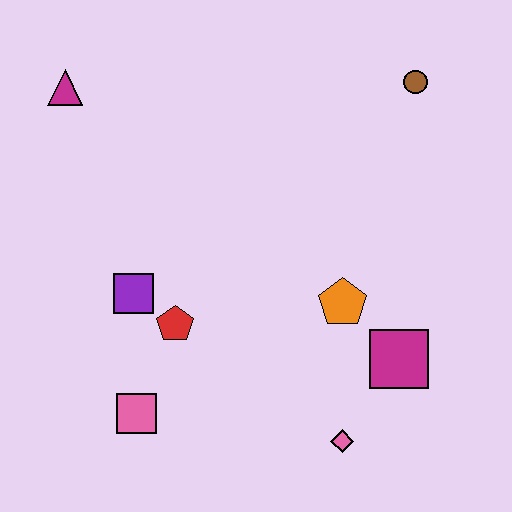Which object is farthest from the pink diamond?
The magenta triangle is farthest from the pink diamond.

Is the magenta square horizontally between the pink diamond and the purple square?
No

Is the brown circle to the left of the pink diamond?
No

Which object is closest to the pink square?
The red pentagon is closest to the pink square.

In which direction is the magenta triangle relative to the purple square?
The magenta triangle is above the purple square.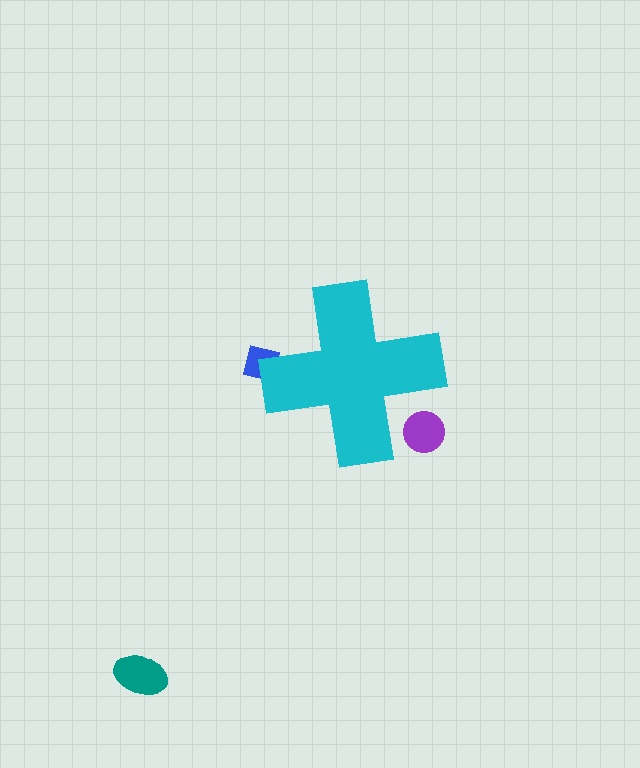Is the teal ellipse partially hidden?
No, the teal ellipse is fully visible.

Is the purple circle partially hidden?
Yes, the purple circle is partially hidden behind the cyan cross.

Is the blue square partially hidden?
Yes, the blue square is partially hidden behind the cyan cross.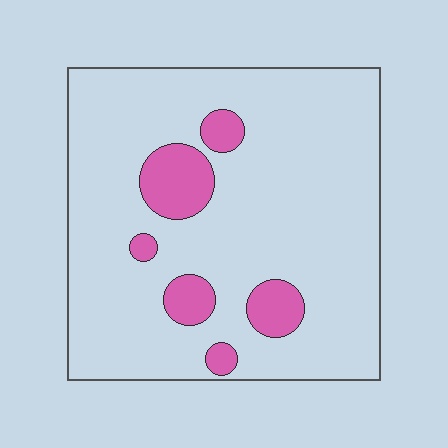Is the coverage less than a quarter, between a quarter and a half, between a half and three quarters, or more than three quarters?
Less than a quarter.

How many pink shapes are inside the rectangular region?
6.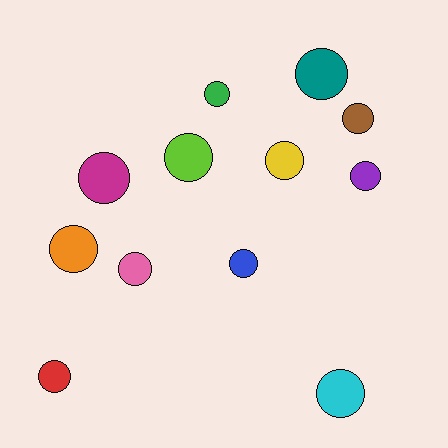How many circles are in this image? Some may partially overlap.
There are 12 circles.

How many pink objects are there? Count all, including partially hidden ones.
There is 1 pink object.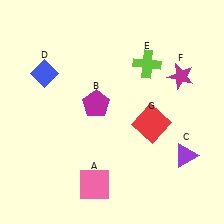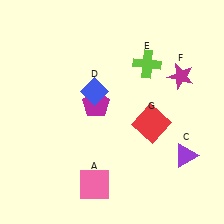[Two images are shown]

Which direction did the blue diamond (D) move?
The blue diamond (D) moved right.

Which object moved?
The blue diamond (D) moved right.